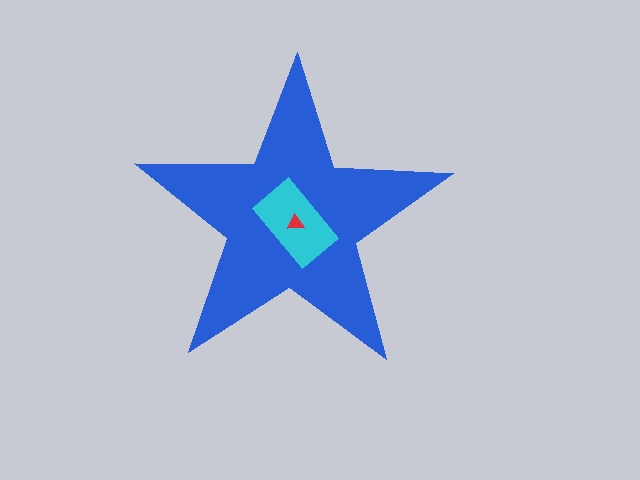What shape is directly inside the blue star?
The cyan rectangle.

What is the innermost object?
The red triangle.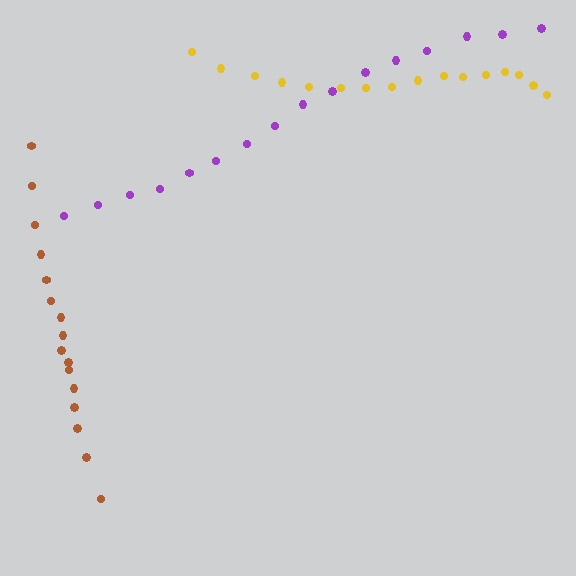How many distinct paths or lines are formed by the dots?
There are 3 distinct paths.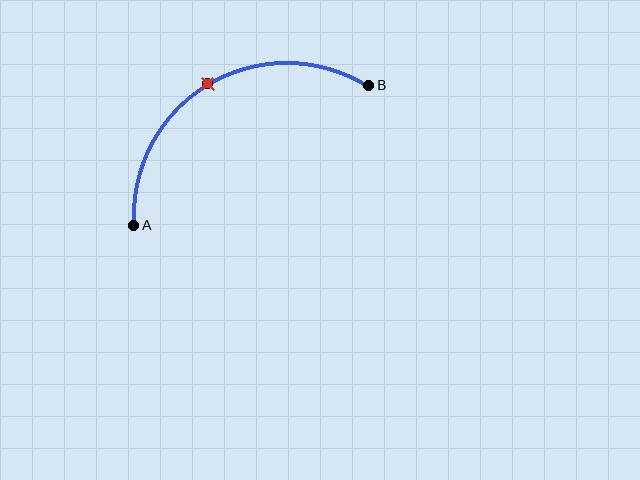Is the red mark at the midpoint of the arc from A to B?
Yes. The red mark lies on the arc at equal arc-length from both A and B — it is the arc midpoint.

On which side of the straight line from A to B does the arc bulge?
The arc bulges above the straight line connecting A and B.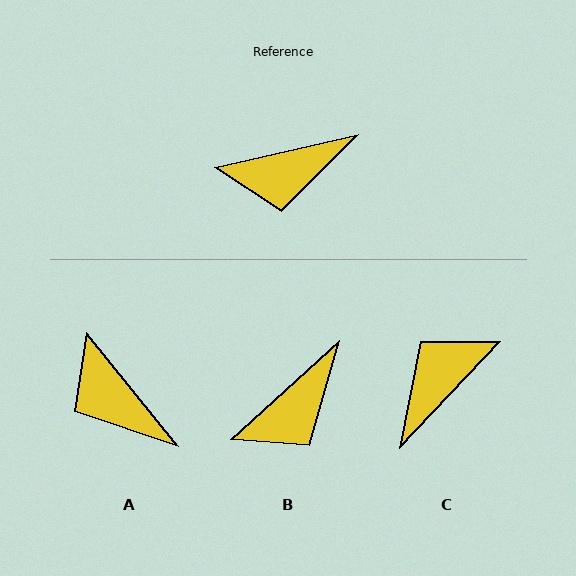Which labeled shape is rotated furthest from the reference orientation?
C, about 146 degrees away.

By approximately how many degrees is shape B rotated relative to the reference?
Approximately 29 degrees counter-clockwise.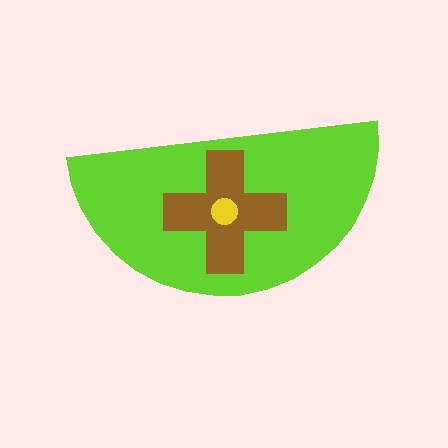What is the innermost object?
The yellow circle.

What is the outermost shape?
The lime semicircle.